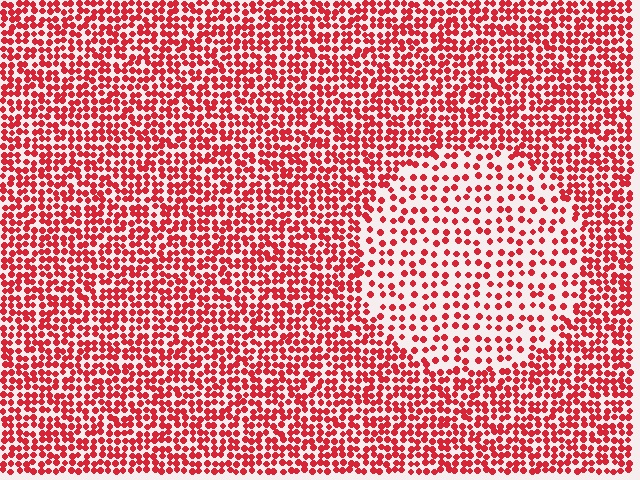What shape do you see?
I see a circle.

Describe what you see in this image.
The image contains small red elements arranged at two different densities. A circle-shaped region is visible where the elements are less densely packed than the surrounding area.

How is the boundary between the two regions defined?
The boundary is defined by a change in element density (approximately 2.0x ratio). All elements are the same color, size, and shape.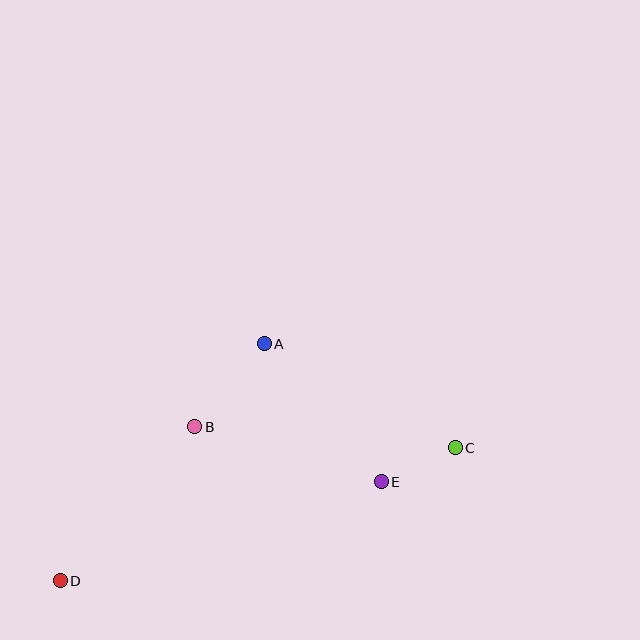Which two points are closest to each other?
Points C and E are closest to each other.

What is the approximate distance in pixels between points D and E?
The distance between D and E is approximately 336 pixels.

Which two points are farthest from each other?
Points C and D are farthest from each other.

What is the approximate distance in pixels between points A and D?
The distance between A and D is approximately 313 pixels.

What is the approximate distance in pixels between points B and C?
The distance between B and C is approximately 261 pixels.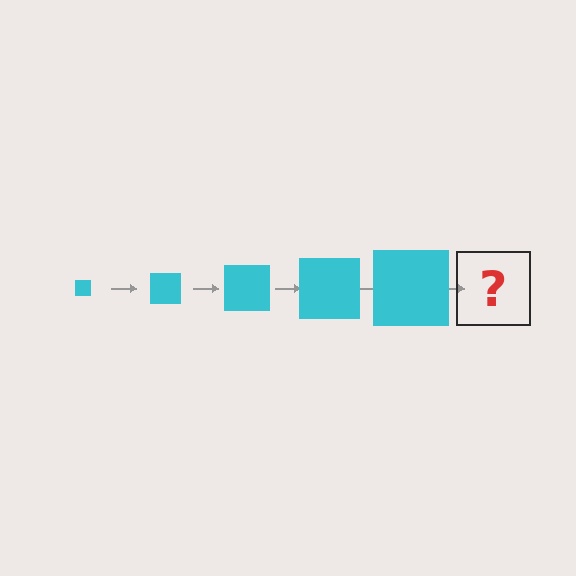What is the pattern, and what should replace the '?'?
The pattern is that the square gets progressively larger each step. The '?' should be a cyan square, larger than the previous one.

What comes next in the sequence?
The next element should be a cyan square, larger than the previous one.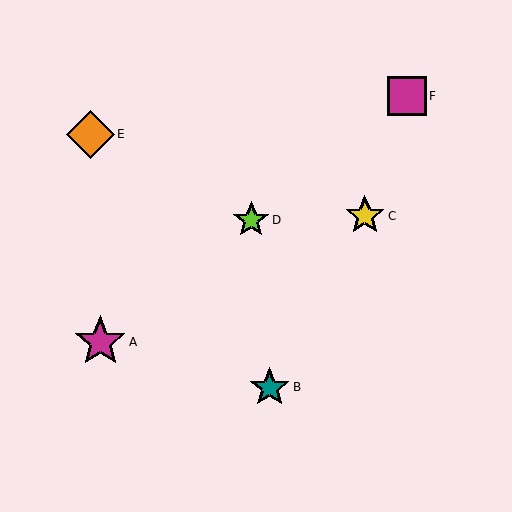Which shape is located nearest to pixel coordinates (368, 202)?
The yellow star (labeled C) at (365, 216) is nearest to that location.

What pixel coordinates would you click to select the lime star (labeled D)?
Click at (251, 220) to select the lime star D.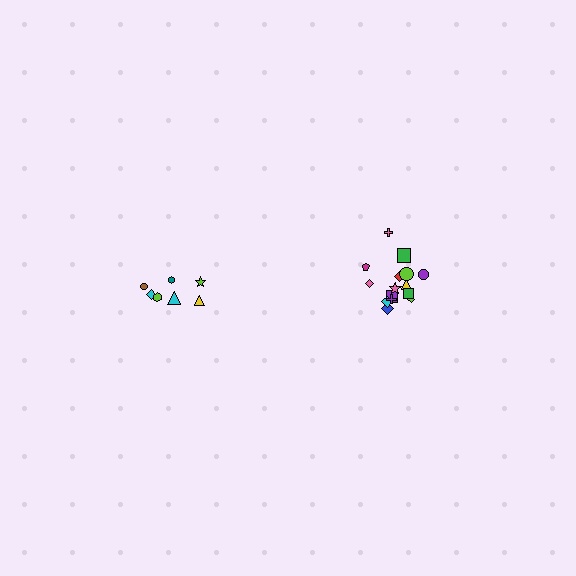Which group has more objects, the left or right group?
The right group.